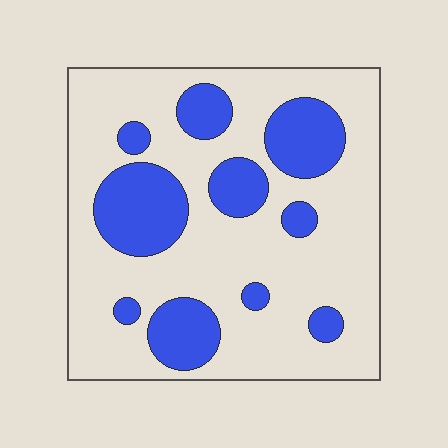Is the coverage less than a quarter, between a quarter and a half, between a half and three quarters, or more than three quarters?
Between a quarter and a half.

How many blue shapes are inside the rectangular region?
10.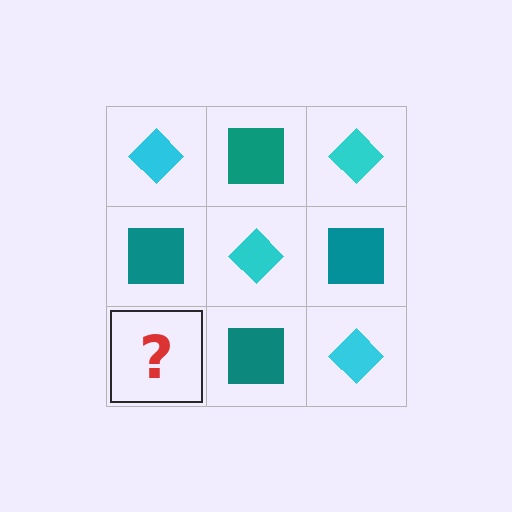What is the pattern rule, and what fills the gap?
The rule is that it alternates cyan diamond and teal square in a checkerboard pattern. The gap should be filled with a cyan diamond.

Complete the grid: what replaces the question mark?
The question mark should be replaced with a cyan diamond.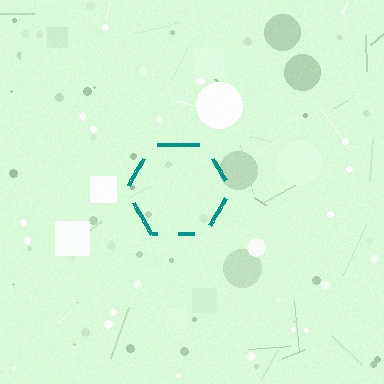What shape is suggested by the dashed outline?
The dashed outline suggests a hexagon.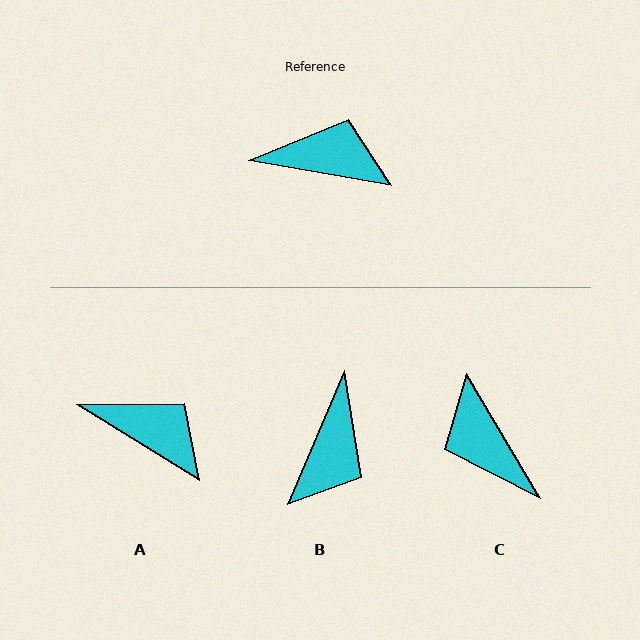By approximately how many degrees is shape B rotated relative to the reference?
Approximately 103 degrees clockwise.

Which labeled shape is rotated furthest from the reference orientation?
C, about 130 degrees away.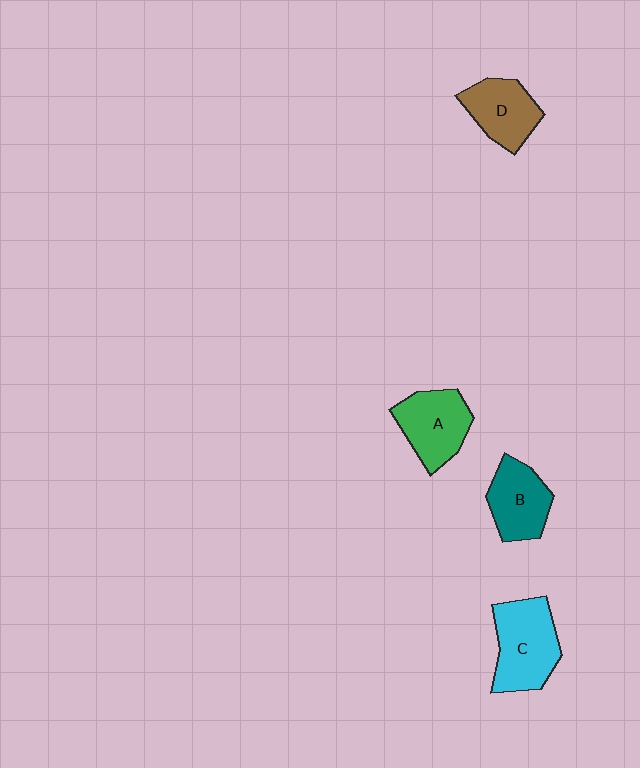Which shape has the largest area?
Shape C (cyan).